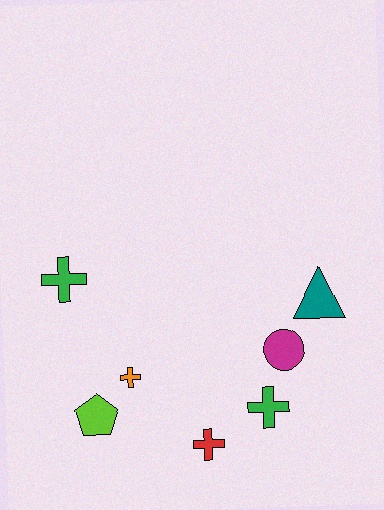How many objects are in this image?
There are 7 objects.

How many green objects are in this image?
There are 2 green objects.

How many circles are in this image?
There is 1 circle.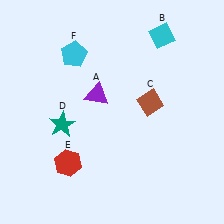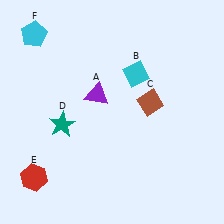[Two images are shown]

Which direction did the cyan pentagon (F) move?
The cyan pentagon (F) moved left.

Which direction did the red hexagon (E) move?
The red hexagon (E) moved left.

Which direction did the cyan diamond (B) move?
The cyan diamond (B) moved down.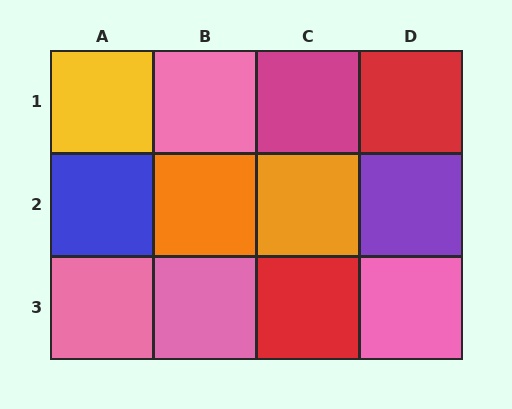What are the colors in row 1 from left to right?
Yellow, pink, magenta, red.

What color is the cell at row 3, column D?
Pink.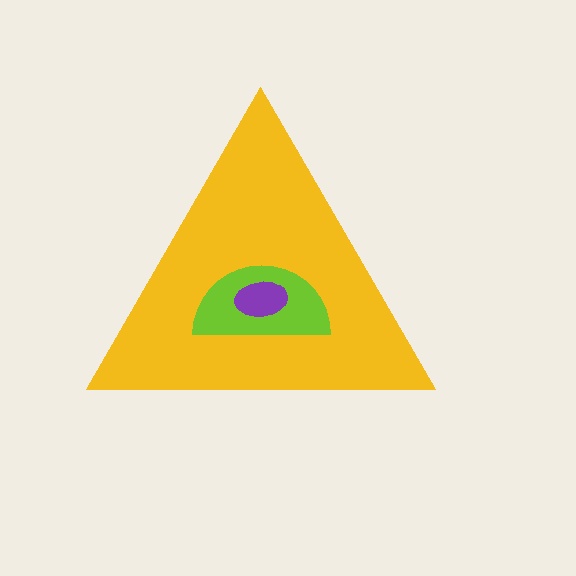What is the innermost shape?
The purple ellipse.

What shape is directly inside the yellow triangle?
The lime semicircle.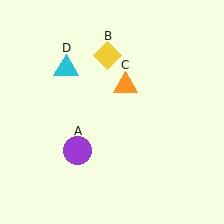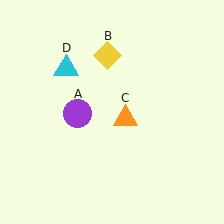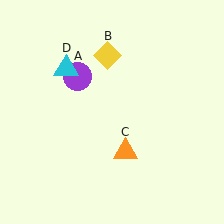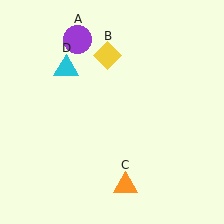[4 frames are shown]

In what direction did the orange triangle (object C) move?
The orange triangle (object C) moved down.